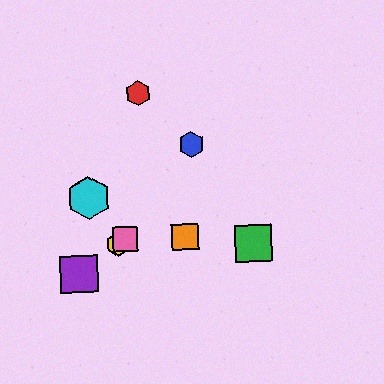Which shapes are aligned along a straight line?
The yellow hexagon, the purple square, the pink square are aligned along a straight line.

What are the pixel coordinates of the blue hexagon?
The blue hexagon is at (191, 144).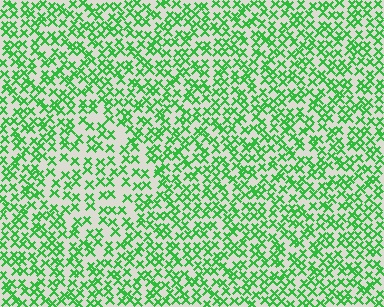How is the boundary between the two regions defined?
The boundary is defined by a change in element density (approximately 1.5x ratio). All elements are the same color, size, and shape.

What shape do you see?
I see a diamond.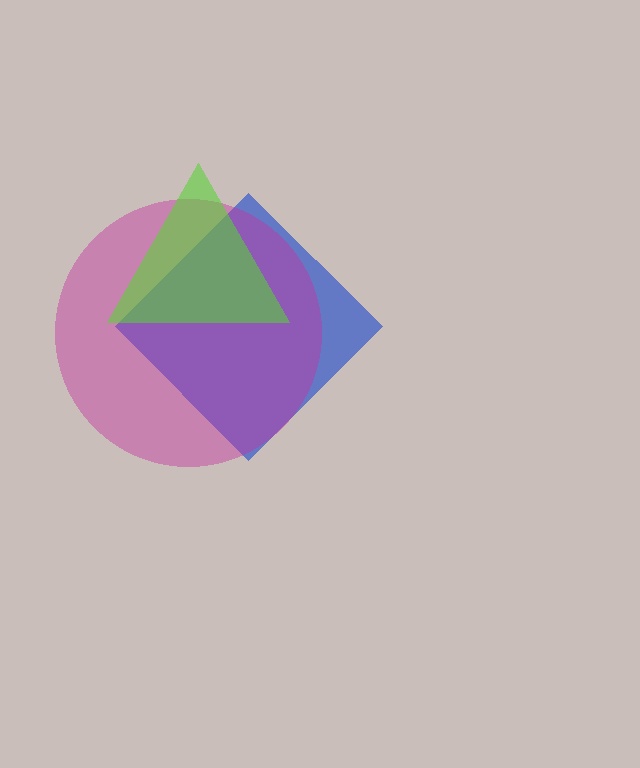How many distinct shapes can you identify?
There are 3 distinct shapes: a blue diamond, a magenta circle, a lime triangle.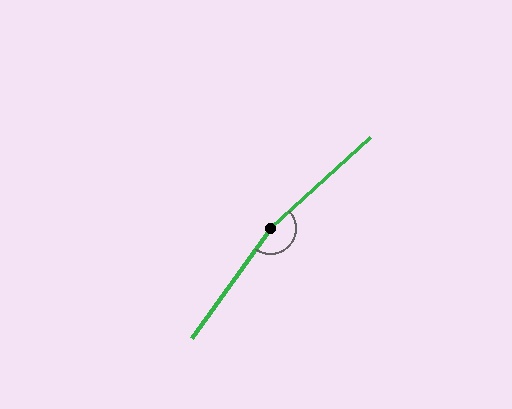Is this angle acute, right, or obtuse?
It is obtuse.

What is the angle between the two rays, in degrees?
Approximately 168 degrees.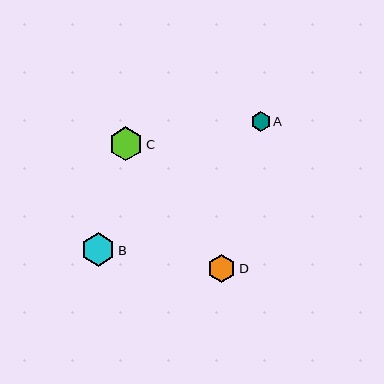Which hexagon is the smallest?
Hexagon A is the smallest with a size of approximately 20 pixels.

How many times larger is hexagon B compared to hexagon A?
Hexagon B is approximately 1.7 times the size of hexagon A.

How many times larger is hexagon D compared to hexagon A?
Hexagon D is approximately 1.4 times the size of hexagon A.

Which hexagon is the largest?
Hexagon C is the largest with a size of approximately 34 pixels.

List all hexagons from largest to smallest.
From largest to smallest: C, B, D, A.